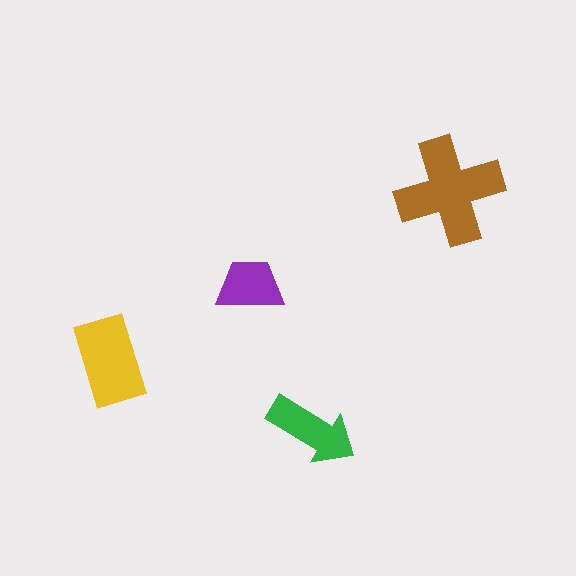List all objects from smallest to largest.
The purple trapezoid, the green arrow, the yellow rectangle, the brown cross.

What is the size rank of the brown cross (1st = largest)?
1st.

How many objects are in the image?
There are 4 objects in the image.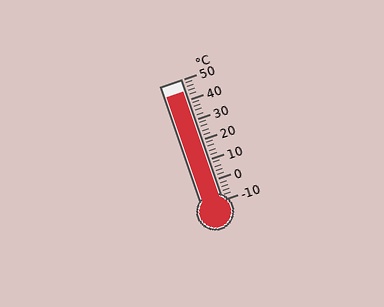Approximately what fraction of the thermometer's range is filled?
The thermometer is filled to approximately 90% of its range.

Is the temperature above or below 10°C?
The temperature is above 10°C.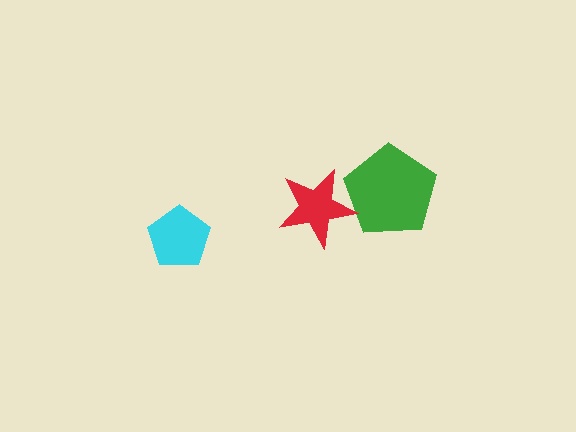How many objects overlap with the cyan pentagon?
0 objects overlap with the cyan pentagon.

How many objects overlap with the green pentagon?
1 object overlaps with the green pentagon.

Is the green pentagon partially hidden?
Yes, it is partially covered by another shape.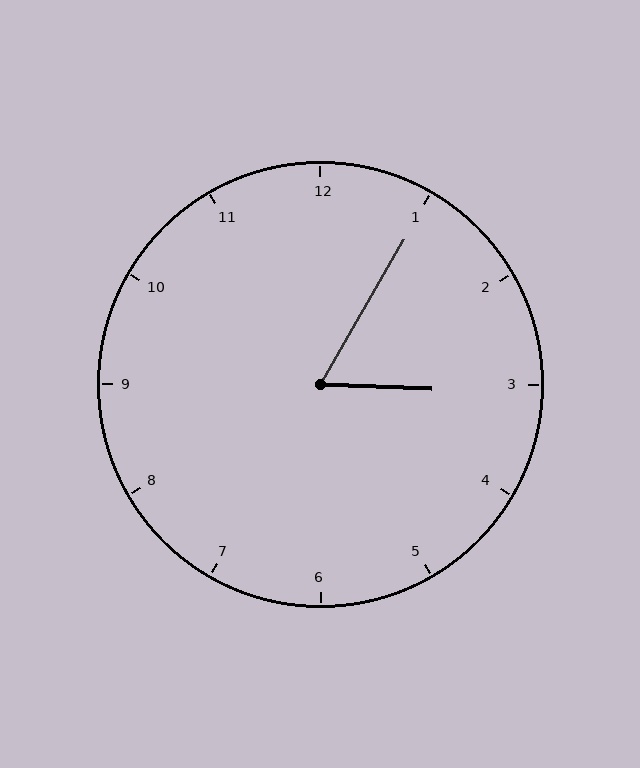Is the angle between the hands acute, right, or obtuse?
It is acute.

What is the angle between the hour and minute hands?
Approximately 62 degrees.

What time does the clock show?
3:05.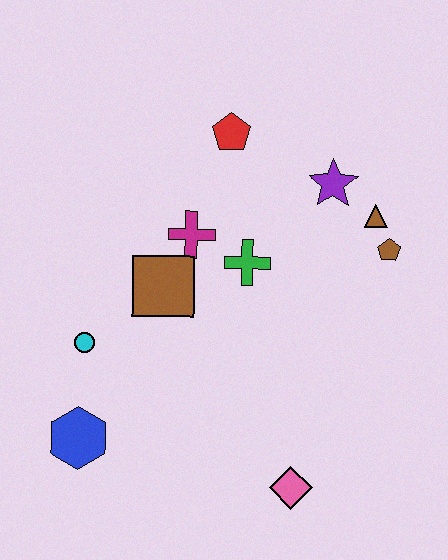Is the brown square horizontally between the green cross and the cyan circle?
Yes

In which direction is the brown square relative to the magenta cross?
The brown square is below the magenta cross.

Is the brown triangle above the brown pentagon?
Yes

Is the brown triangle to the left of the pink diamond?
No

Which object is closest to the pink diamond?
The blue hexagon is closest to the pink diamond.